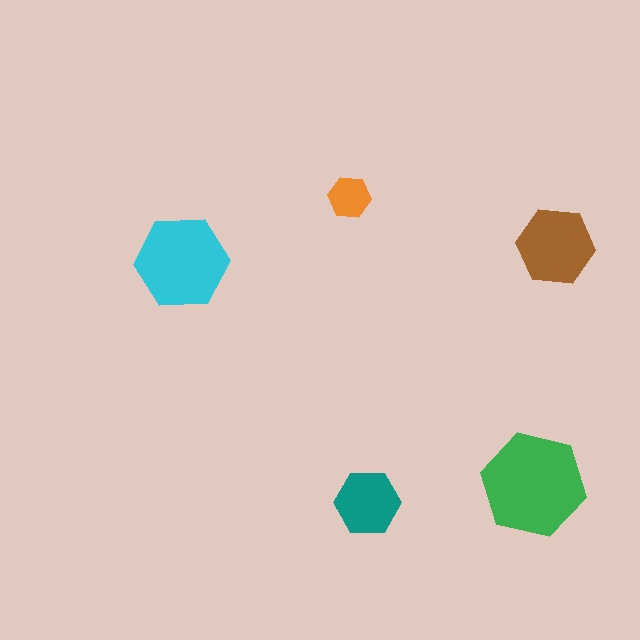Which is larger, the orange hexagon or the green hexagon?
The green one.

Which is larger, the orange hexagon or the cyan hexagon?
The cyan one.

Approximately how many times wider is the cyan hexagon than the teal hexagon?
About 1.5 times wider.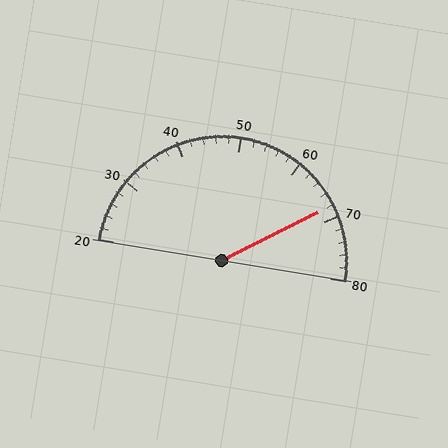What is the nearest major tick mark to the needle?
The nearest major tick mark is 70.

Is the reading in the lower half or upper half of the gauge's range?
The reading is in the upper half of the range (20 to 80).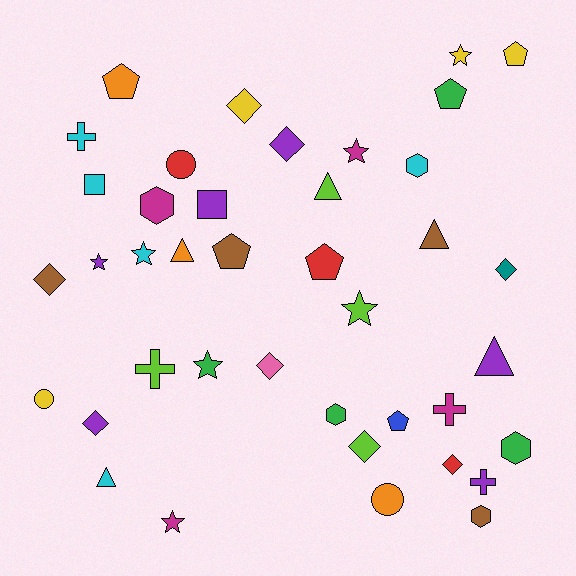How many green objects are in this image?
There are 4 green objects.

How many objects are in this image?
There are 40 objects.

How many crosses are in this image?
There are 4 crosses.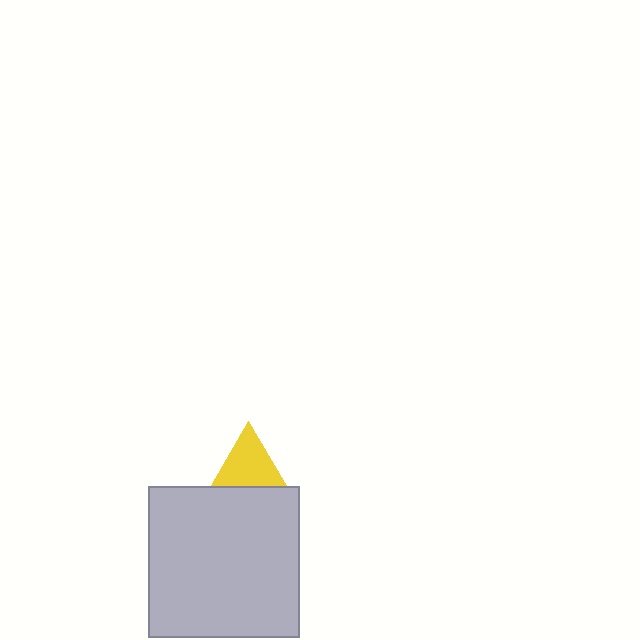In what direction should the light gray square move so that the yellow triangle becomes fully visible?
The light gray square should move down. That is the shortest direction to clear the overlap and leave the yellow triangle fully visible.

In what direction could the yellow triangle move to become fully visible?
The yellow triangle could move up. That would shift it out from behind the light gray square entirely.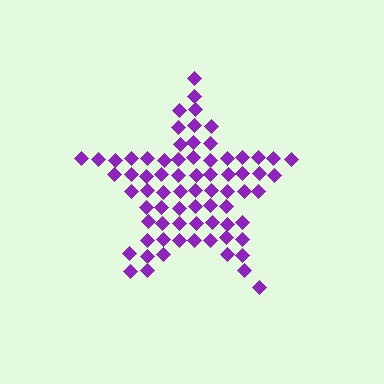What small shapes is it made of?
It is made of small diamonds.